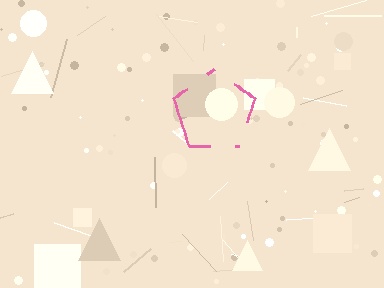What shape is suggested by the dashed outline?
The dashed outline suggests a pentagon.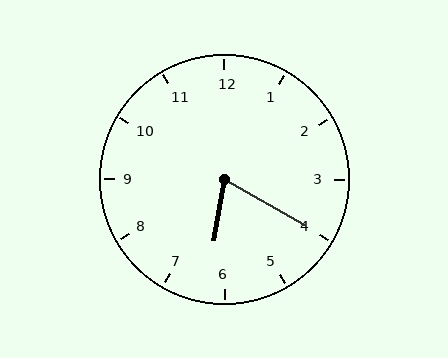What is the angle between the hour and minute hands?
Approximately 70 degrees.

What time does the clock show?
6:20.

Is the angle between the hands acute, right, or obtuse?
It is acute.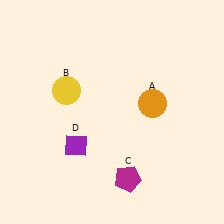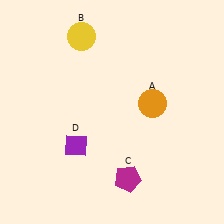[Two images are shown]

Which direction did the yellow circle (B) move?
The yellow circle (B) moved up.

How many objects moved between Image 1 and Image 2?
1 object moved between the two images.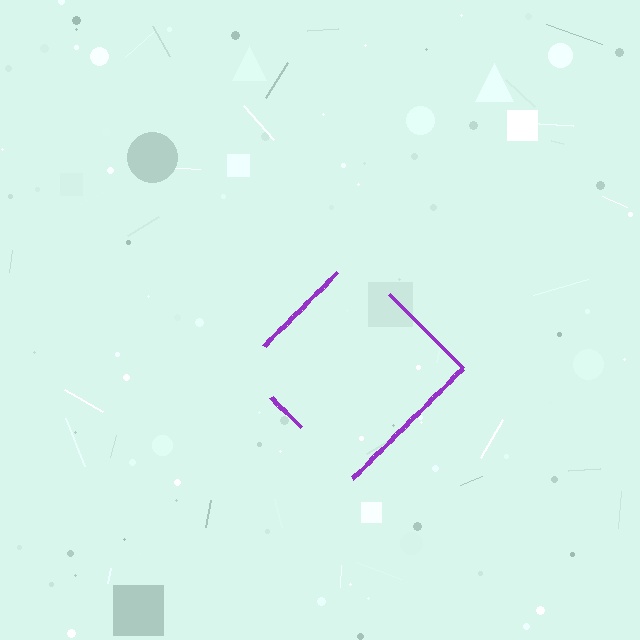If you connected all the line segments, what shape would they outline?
They would outline a diamond.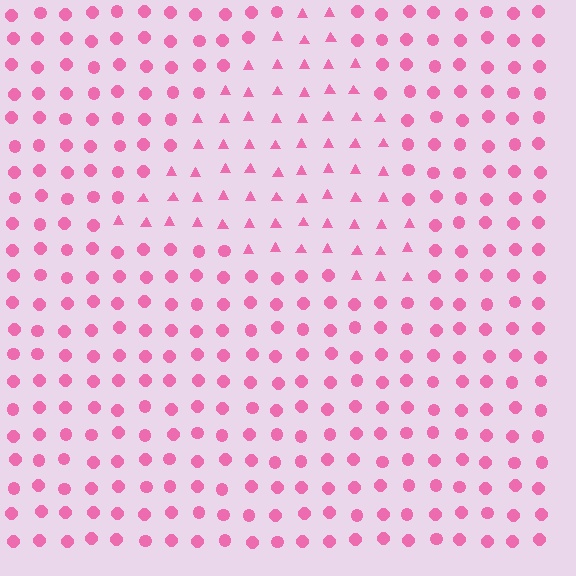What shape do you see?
I see a triangle.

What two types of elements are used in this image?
The image uses triangles inside the triangle region and circles outside it.